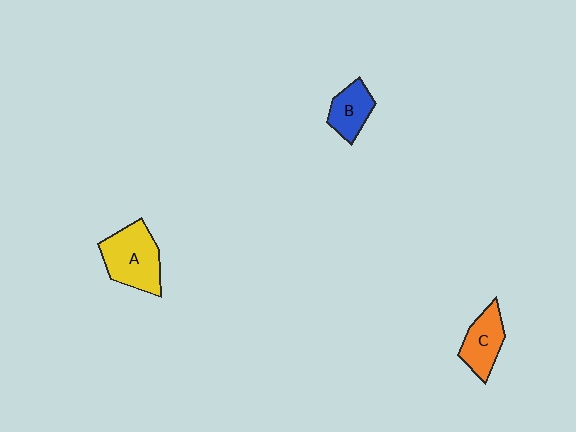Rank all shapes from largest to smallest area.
From largest to smallest: A (yellow), C (orange), B (blue).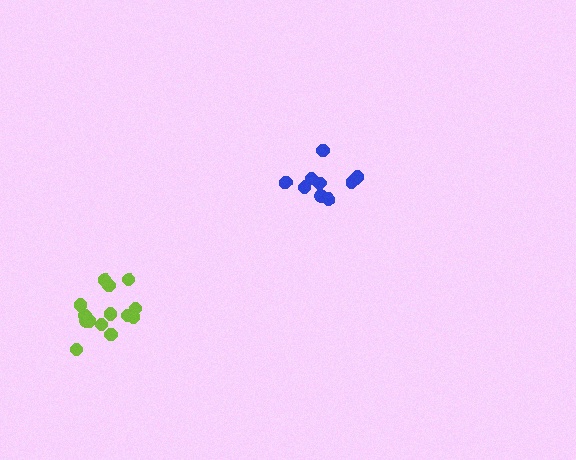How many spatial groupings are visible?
There are 2 spatial groupings.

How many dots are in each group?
Group 1: 14 dots, Group 2: 9 dots (23 total).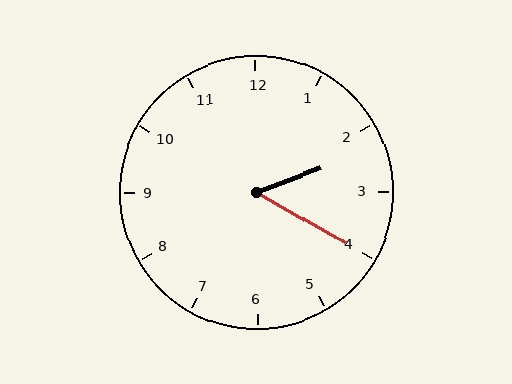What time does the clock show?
2:20.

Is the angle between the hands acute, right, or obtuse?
It is acute.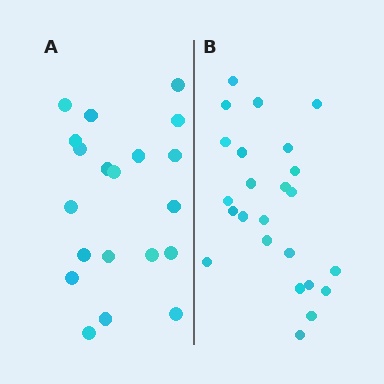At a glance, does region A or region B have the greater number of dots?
Region B (the right region) has more dots.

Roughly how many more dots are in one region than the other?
Region B has about 4 more dots than region A.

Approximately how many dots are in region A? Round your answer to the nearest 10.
About 20 dots.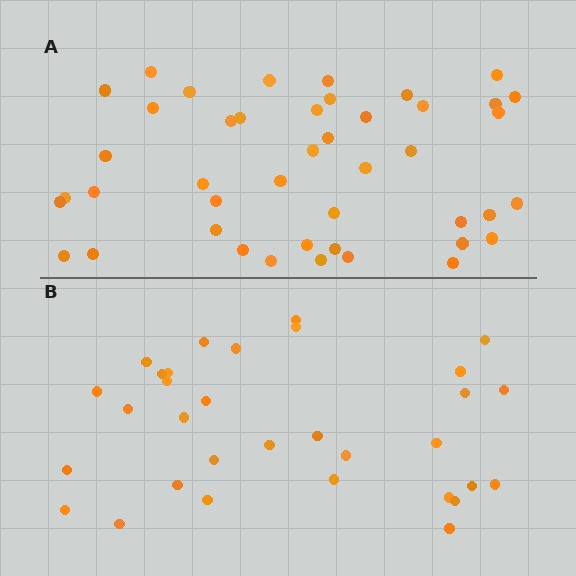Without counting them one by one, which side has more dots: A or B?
Region A (the top region) has more dots.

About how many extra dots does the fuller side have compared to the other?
Region A has roughly 12 or so more dots than region B.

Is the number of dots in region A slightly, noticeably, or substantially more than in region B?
Region A has noticeably more, but not dramatically so. The ratio is roughly 1.4 to 1.